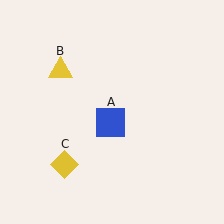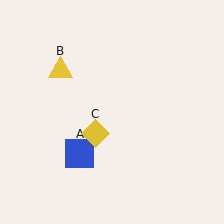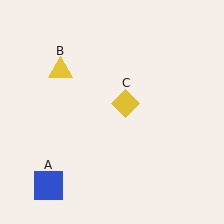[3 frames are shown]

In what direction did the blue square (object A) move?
The blue square (object A) moved down and to the left.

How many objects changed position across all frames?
2 objects changed position: blue square (object A), yellow diamond (object C).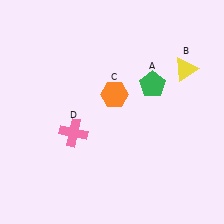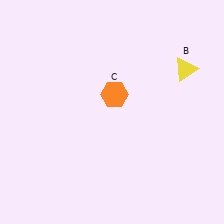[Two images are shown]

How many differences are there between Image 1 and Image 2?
There are 2 differences between the two images.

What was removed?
The green pentagon (A), the pink cross (D) were removed in Image 2.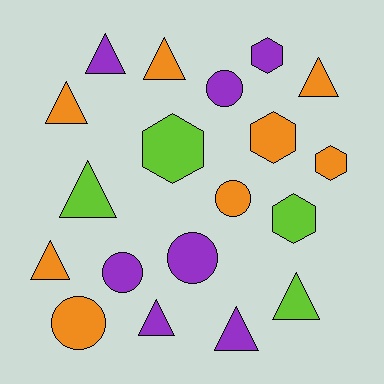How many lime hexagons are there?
There are 2 lime hexagons.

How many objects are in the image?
There are 19 objects.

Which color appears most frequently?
Orange, with 8 objects.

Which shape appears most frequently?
Triangle, with 9 objects.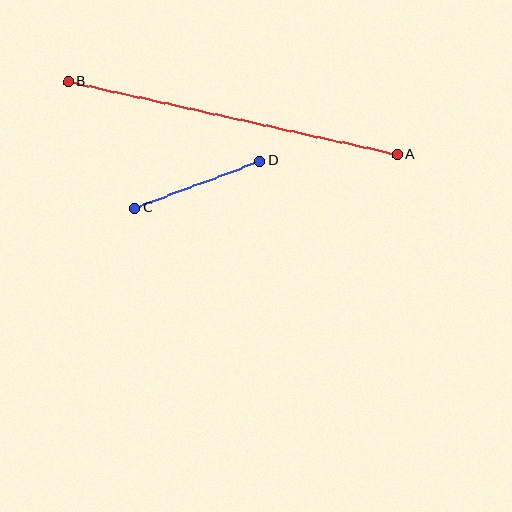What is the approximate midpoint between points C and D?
The midpoint is at approximately (197, 184) pixels.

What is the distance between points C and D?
The distance is approximately 134 pixels.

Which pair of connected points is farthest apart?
Points A and B are farthest apart.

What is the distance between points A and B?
The distance is approximately 338 pixels.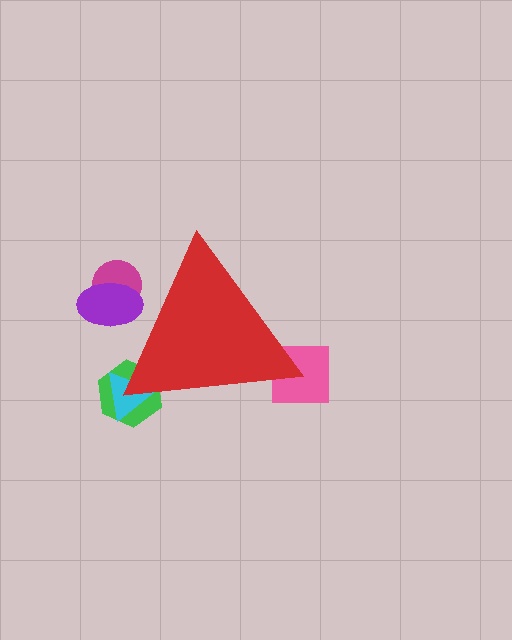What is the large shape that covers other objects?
A red triangle.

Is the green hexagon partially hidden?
Yes, the green hexagon is partially hidden behind the red triangle.